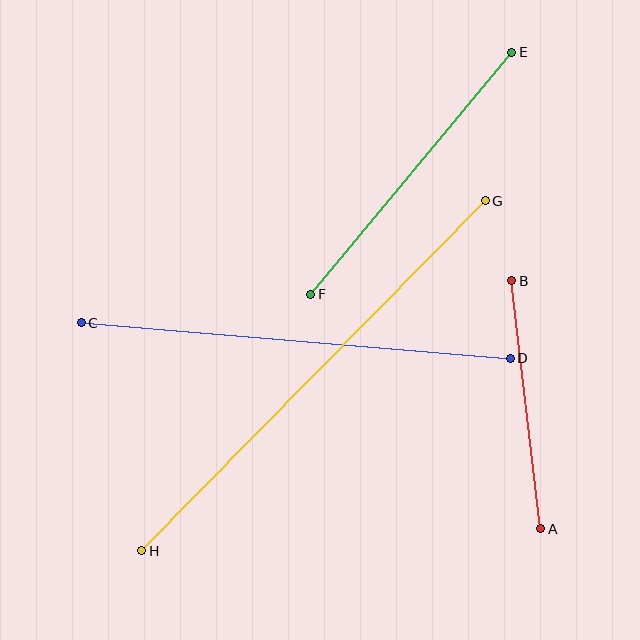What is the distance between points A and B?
The distance is approximately 250 pixels.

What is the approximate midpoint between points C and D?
The midpoint is at approximately (296, 341) pixels.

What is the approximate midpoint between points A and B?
The midpoint is at approximately (526, 405) pixels.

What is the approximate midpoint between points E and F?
The midpoint is at approximately (411, 173) pixels.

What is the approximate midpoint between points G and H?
The midpoint is at approximately (314, 376) pixels.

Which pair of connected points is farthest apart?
Points G and H are farthest apart.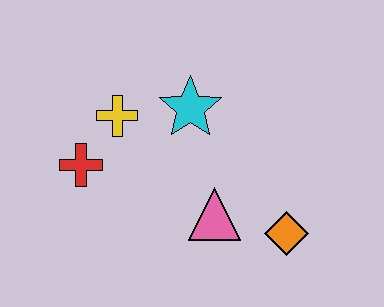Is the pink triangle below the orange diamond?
No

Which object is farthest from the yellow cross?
The orange diamond is farthest from the yellow cross.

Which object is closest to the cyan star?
The yellow cross is closest to the cyan star.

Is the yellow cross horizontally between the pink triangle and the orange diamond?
No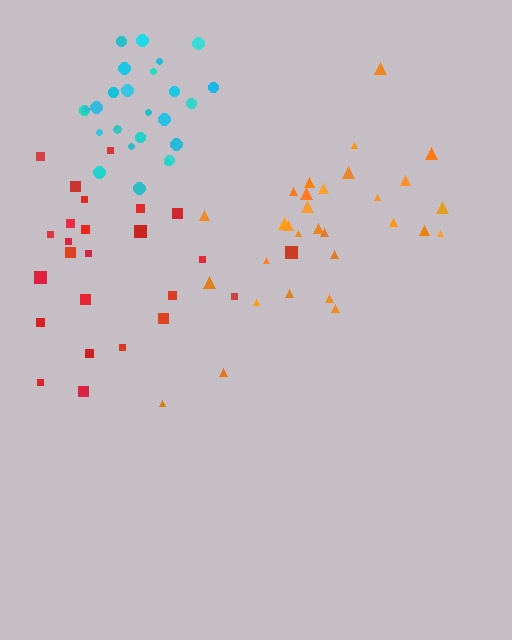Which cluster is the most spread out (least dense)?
Red.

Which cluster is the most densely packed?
Cyan.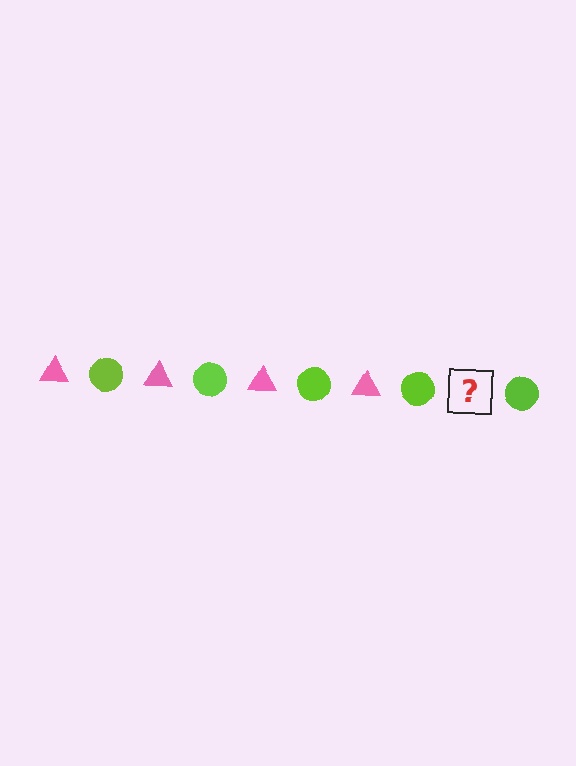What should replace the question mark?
The question mark should be replaced with a pink triangle.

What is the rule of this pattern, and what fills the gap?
The rule is that the pattern alternates between pink triangle and lime circle. The gap should be filled with a pink triangle.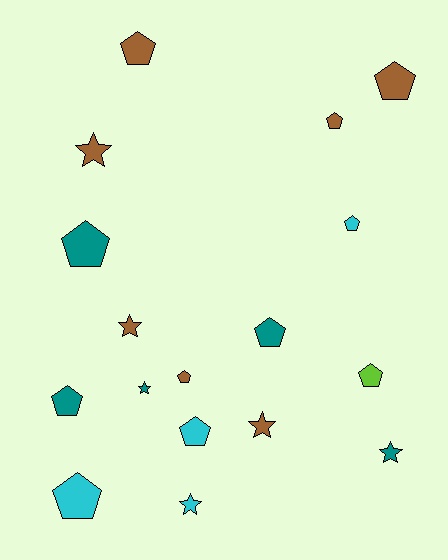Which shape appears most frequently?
Pentagon, with 11 objects.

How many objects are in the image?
There are 17 objects.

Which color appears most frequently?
Brown, with 7 objects.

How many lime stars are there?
There are no lime stars.